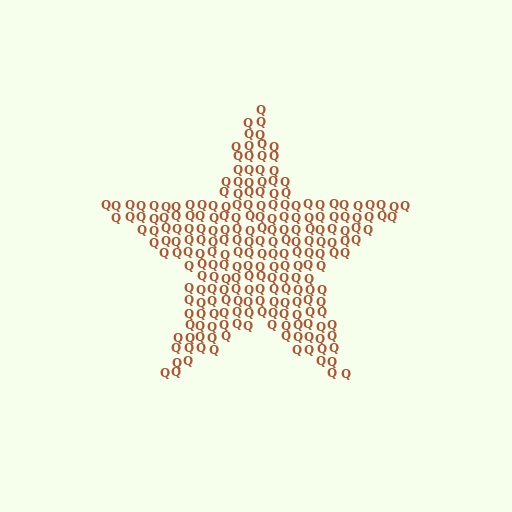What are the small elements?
The small elements are letter Q's.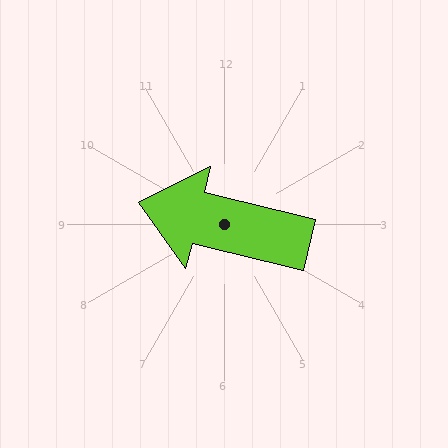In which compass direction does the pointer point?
West.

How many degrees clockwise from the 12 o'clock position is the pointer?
Approximately 284 degrees.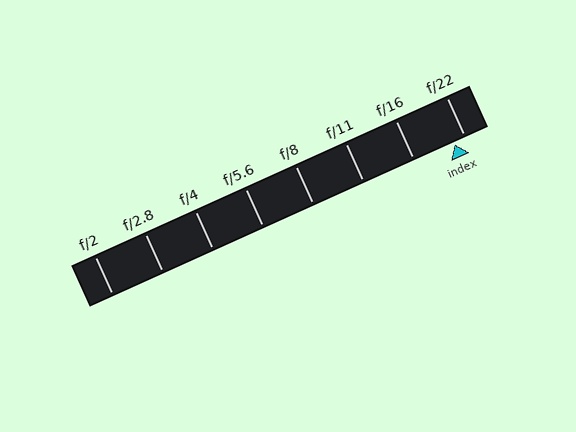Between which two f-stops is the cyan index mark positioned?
The index mark is between f/16 and f/22.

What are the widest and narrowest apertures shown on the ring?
The widest aperture shown is f/2 and the narrowest is f/22.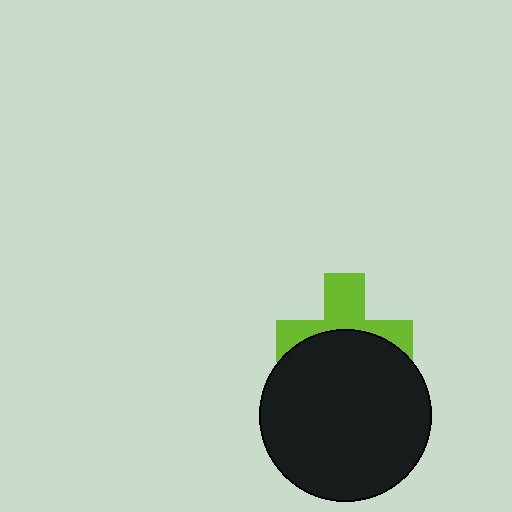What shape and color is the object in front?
The object in front is a black circle.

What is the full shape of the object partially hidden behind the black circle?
The partially hidden object is a lime cross.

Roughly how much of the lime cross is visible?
About half of it is visible (roughly 48%).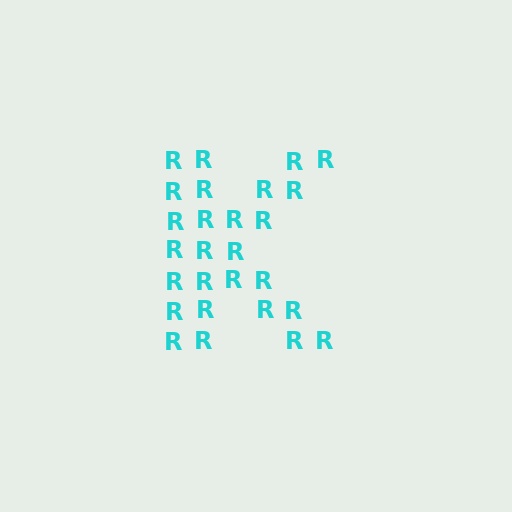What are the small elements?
The small elements are letter R's.